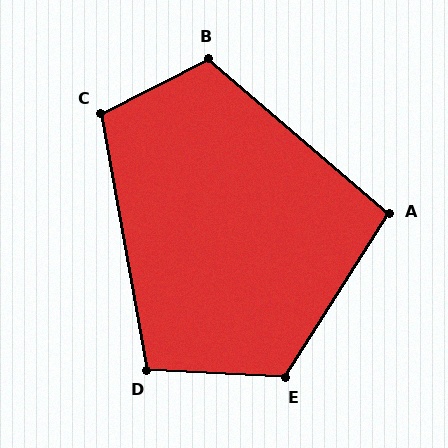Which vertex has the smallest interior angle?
A, at approximately 98 degrees.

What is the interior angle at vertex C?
Approximately 107 degrees (obtuse).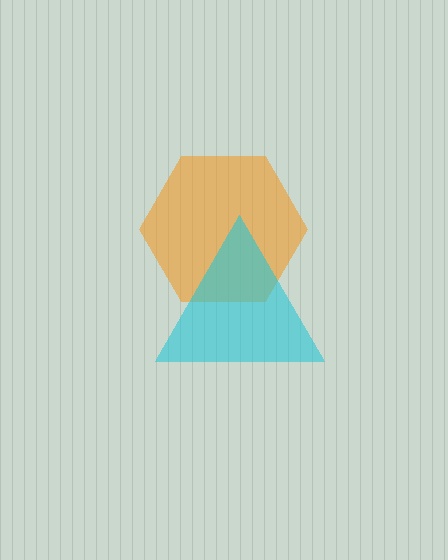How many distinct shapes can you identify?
There are 2 distinct shapes: an orange hexagon, a cyan triangle.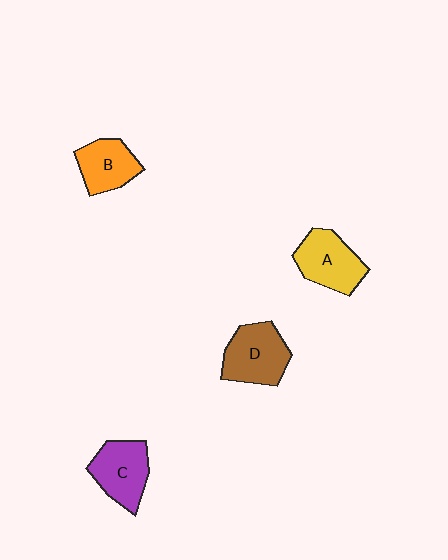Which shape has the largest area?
Shape D (brown).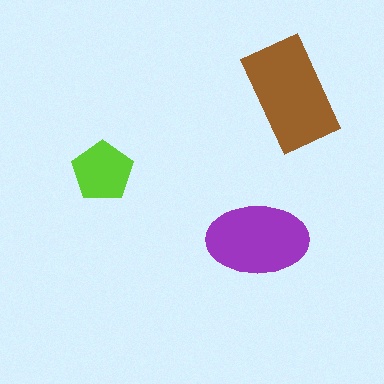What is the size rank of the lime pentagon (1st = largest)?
3rd.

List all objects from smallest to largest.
The lime pentagon, the purple ellipse, the brown rectangle.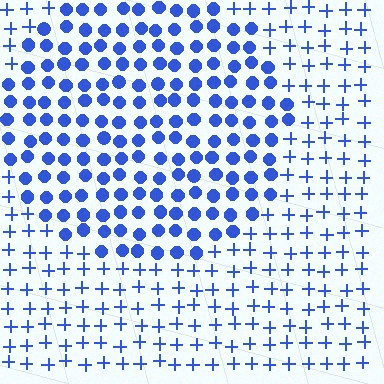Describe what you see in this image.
The image is filled with small blue elements arranged in a uniform grid. A circle-shaped region contains circles, while the surrounding area contains plus signs. The boundary is defined purely by the change in element shape.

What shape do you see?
I see a circle.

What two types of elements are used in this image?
The image uses circles inside the circle region and plus signs outside it.